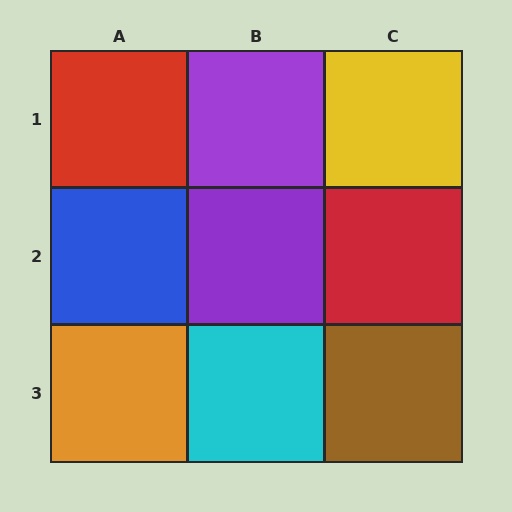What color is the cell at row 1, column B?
Purple.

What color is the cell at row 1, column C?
Yellow.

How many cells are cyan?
1 cell is cyan.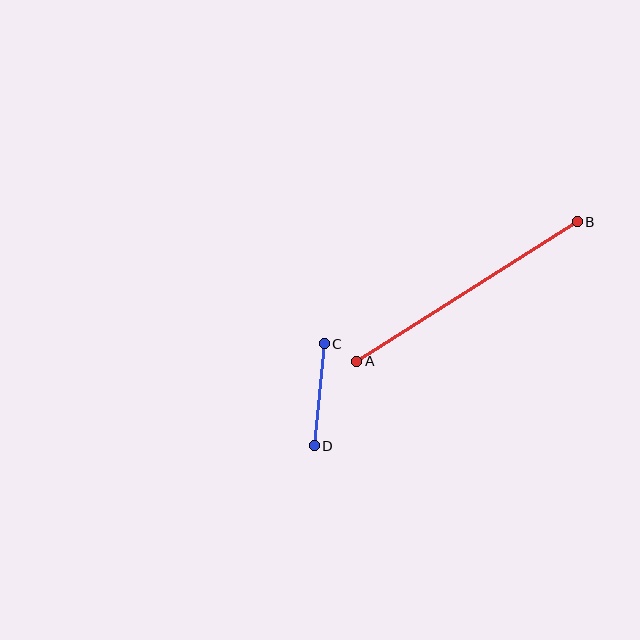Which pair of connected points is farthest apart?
Points A and B are farthest apart.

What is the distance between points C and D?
The distance is approximately 103 pixels.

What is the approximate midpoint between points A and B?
The midpoint is at approximately (467, 291) pixels.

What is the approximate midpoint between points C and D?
The midpoint is at approximately (319, 395) pixels.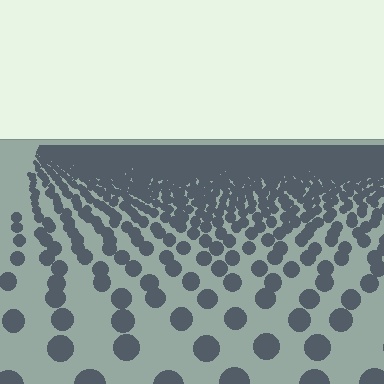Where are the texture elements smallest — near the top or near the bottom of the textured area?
Near the top.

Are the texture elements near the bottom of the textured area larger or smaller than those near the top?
Larger. Near the bottom, elements are closer to the viewer and appear at a bigger on-screen size.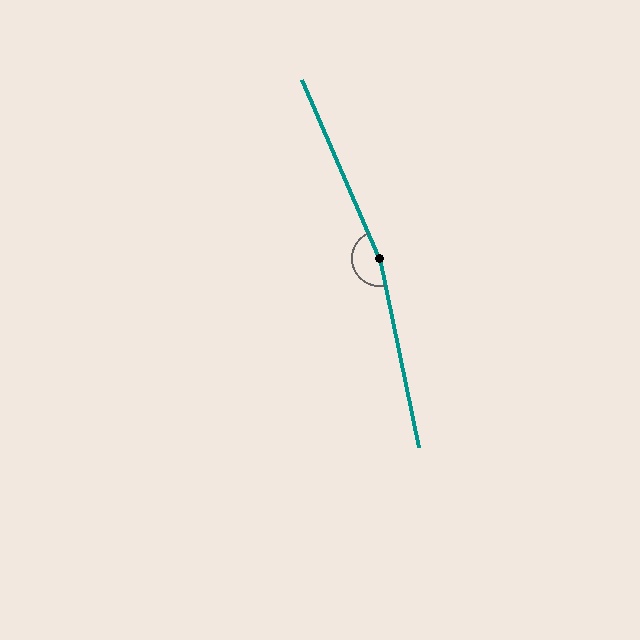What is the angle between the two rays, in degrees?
Approximately 168 degrees.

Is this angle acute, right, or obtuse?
It is obtuse.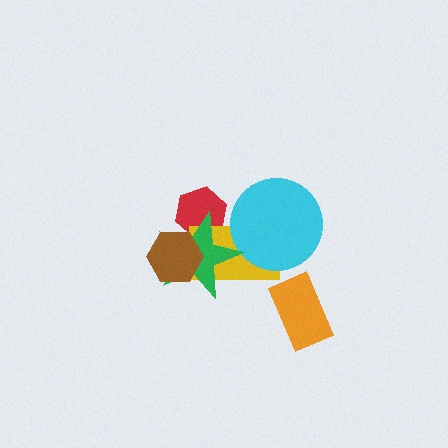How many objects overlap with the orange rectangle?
0 objects overlap with the orange rectangle.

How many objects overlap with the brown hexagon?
2 objects overlap with the brown hexagon.